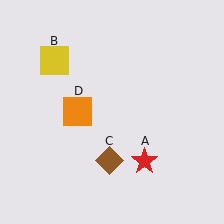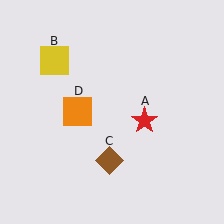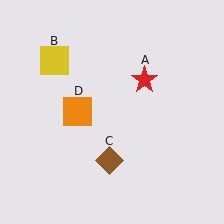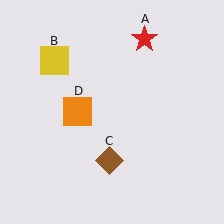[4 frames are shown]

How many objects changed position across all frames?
1 object changed position: red star (object A).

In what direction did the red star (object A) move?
The red star (object A) moved up.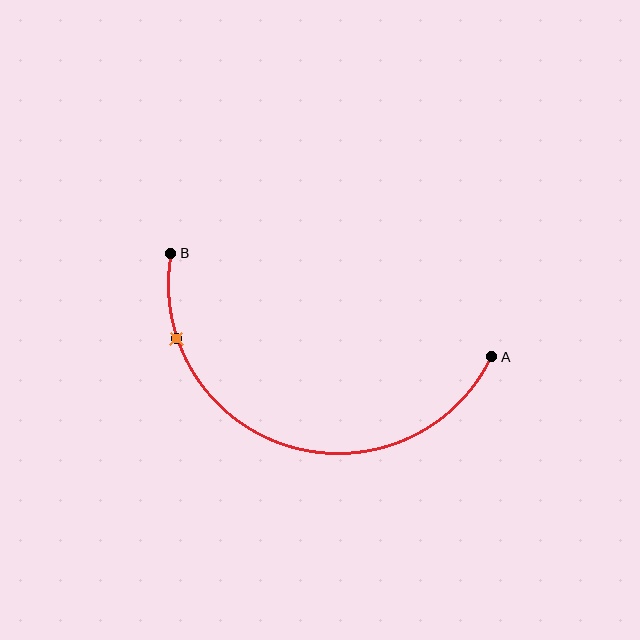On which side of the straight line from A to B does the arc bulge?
The arc bulges below the straight line connecting A and B.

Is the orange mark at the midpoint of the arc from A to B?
No. The orange mark lies on the arc but is closer to endpoint B. The arc midpoint would be at the point on the curve equidistant along the arc from both A and B.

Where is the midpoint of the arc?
The arc midpoint is the point on the curve farthest from the straight line joining A and B. It sits below that line.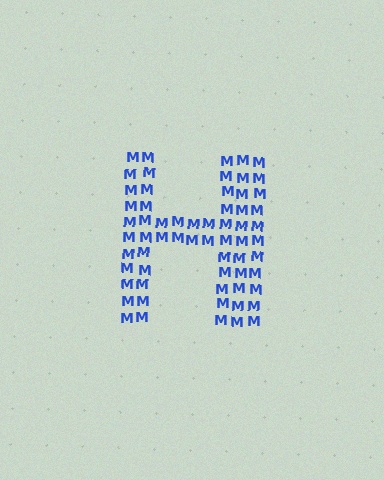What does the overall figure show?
The overall figure shows the letter H.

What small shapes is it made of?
It is made of small letter M's.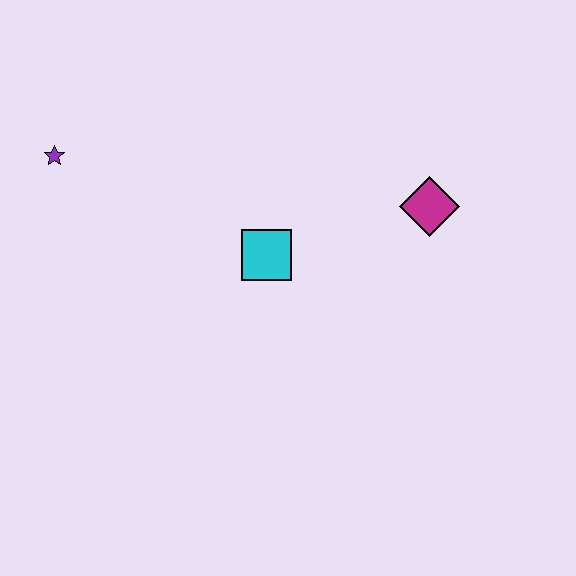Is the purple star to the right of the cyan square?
No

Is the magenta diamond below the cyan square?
No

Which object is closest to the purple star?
The cyan square is closest to the purple star.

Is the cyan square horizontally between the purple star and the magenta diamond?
Yes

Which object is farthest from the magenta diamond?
The purple star is farthest from the magenta diamond.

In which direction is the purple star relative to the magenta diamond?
The purple star is to the left of the magenta diamond.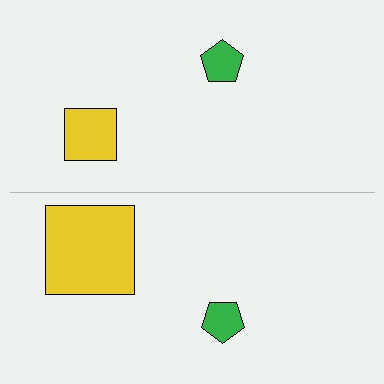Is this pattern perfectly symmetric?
No, the pattern is not perfectly symmetric. The yellow square on the bottom side has a different size than its mirror counterpart.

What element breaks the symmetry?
The yellow square on the bottom side has a different size than its mirror counterpart.